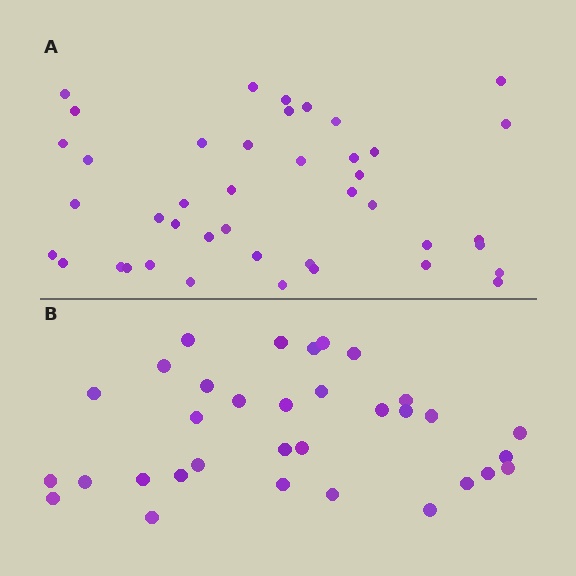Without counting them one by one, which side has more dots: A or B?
Region A (the top region) has more dots.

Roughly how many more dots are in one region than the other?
Region A has roughly 8 or so more dots than region B.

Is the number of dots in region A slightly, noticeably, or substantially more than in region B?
Region A has noticeably more, but not dramatically so. The ratio is roughly 1.3 to 1.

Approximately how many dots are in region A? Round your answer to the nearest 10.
About 40 dots. (The exact count is 42, which rounds to 40.)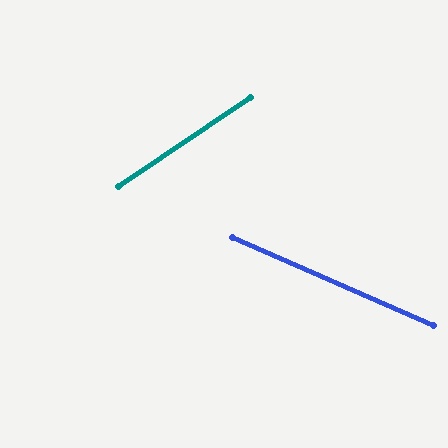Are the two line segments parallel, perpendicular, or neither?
Neither parallel nor perpendicular — they differ by about 58°.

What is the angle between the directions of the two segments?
Approximately 58 degrees.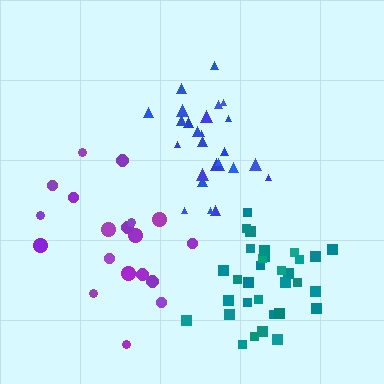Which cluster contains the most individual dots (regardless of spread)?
Teal (32).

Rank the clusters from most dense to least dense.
teal, blue, purple.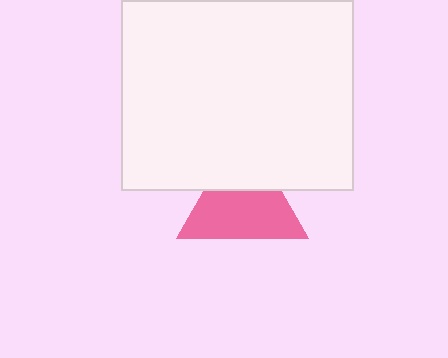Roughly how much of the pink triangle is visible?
Most of it is visible (roughly 65%).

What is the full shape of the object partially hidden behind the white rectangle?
The partially hidden object is a pink triangle.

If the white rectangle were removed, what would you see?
You would see the complete pink triangle.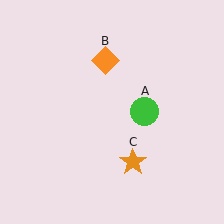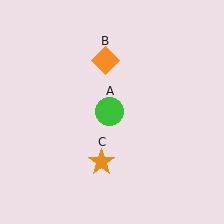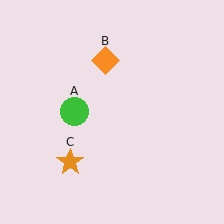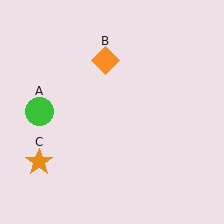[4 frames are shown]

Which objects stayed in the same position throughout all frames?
Orange diamond (object B) remained stationary.